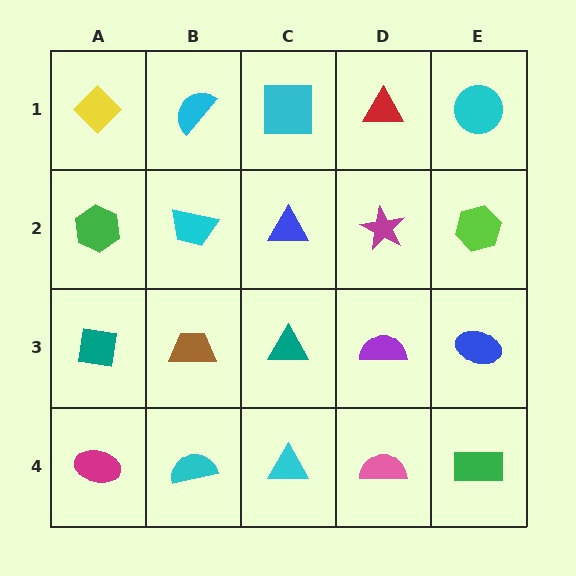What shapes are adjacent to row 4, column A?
A teal square (row 3, column A), a cyan semicircle (row 4, column B).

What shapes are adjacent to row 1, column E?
A lime hexagon (row 2, column E), a red triangle (row 1, column D).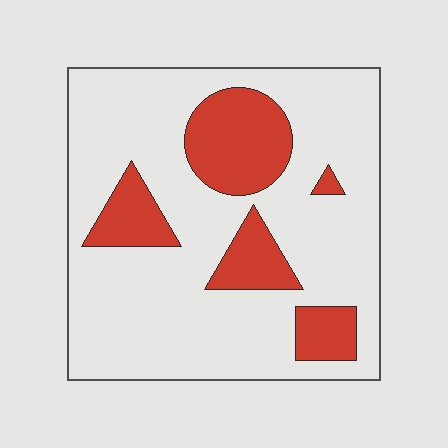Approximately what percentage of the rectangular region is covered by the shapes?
Approximately 20%.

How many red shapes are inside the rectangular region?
5.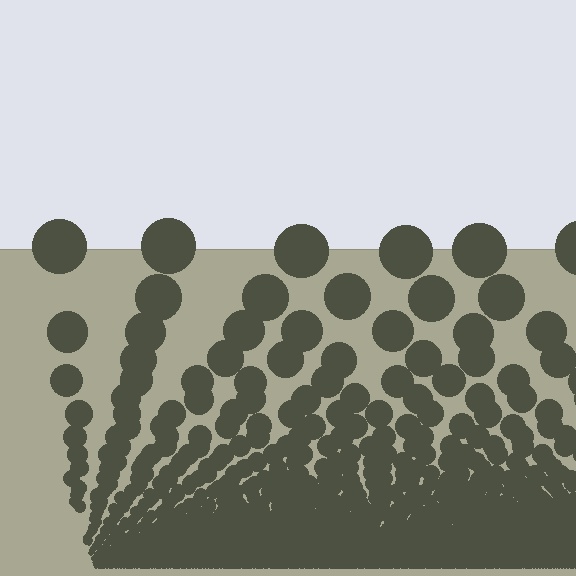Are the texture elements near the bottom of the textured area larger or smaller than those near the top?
Smaller. The gradient is inverted — elements near the bottom are smaller and denser.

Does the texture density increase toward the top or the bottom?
Density increases toward the bottom.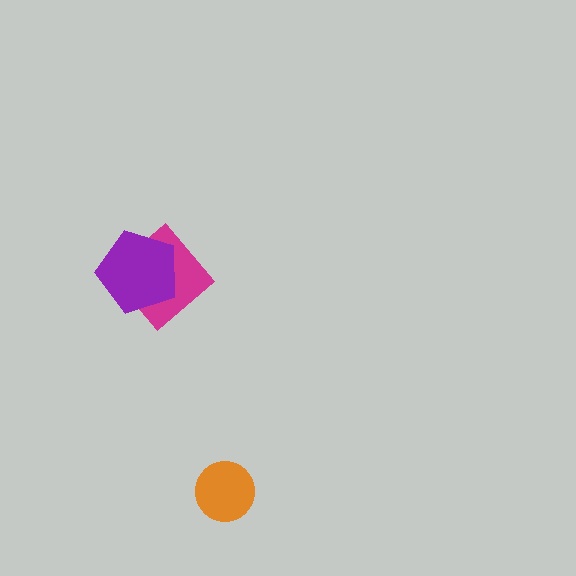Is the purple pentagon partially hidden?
No, no other shape covers it.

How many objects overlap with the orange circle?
0 objects overlap with the orange circle.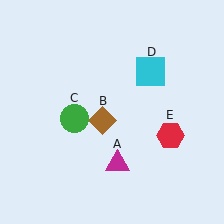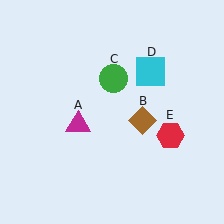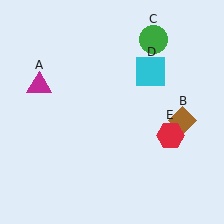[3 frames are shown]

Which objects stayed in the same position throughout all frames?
Cyan square (object D) and red hexagon (object E) remained stationary.